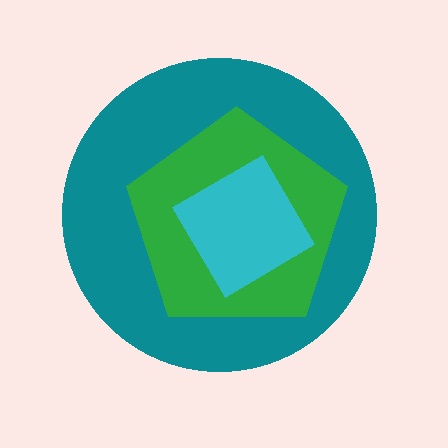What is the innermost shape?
The cyan diamond.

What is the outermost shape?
The teal circle.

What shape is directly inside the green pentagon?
The cyan diamond.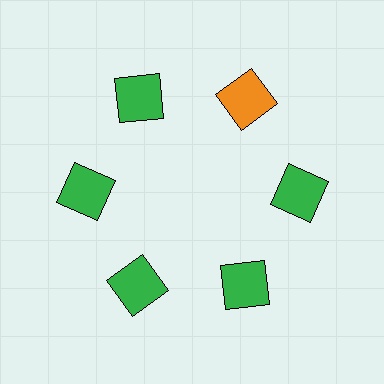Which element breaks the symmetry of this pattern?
The orange square at roughly the 1 o'clock position breaks the symmetry. All other shapes are green squares.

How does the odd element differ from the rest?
It has a different color: orange instead of green.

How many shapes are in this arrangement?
There are 6 shapes arranged in a ring pattern.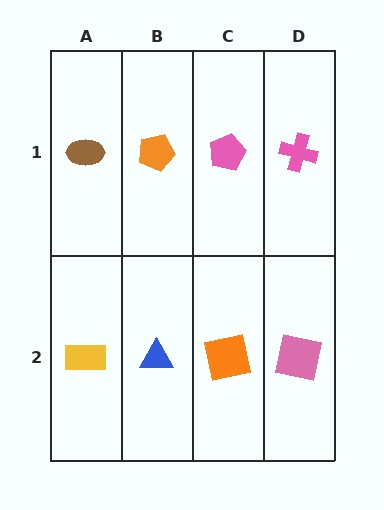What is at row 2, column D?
A pink square.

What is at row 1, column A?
A brown ellipse.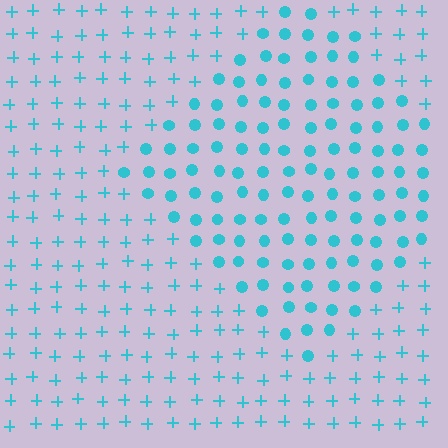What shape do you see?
I see a diamond.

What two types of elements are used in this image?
The image uses circles inside the diamond region and plus signs outside it.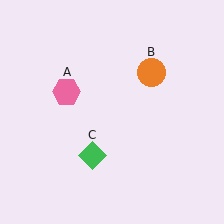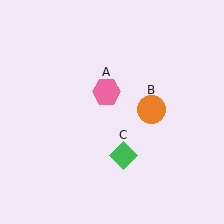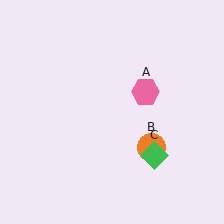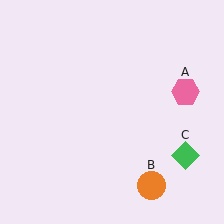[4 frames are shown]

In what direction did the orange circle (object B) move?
The orange circle (object B) moved down.